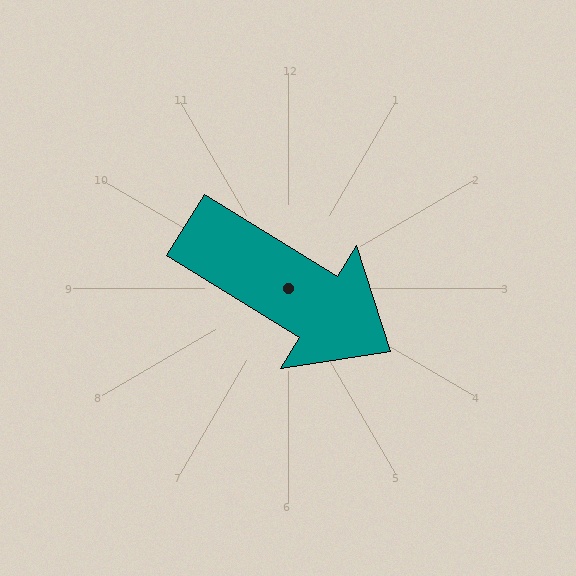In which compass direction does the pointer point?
Southeast.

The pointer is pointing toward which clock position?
Roughly 4 o'clock.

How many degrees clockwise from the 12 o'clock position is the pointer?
Approximately 122 degrees.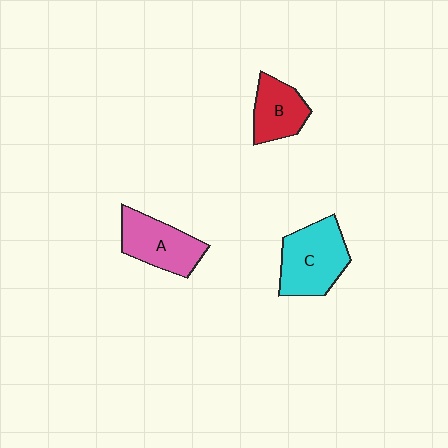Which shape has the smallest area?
Shape B (red).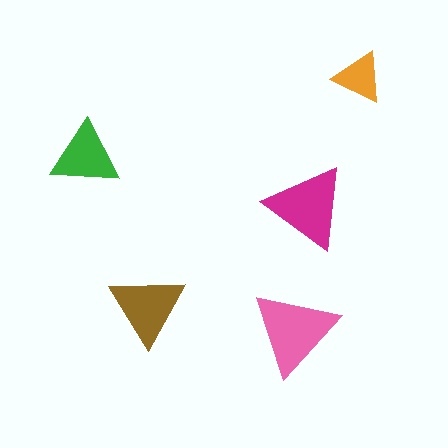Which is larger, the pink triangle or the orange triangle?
The pink one.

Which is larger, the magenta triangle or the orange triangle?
The magenta one.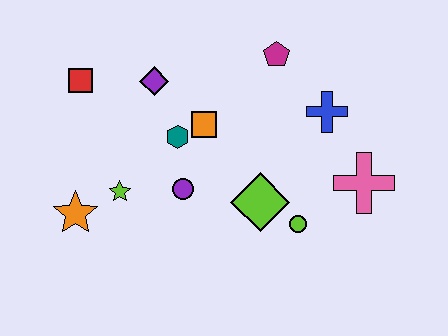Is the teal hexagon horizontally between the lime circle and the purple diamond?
Yes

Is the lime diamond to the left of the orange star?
No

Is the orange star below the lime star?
Yes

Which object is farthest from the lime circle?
The red square is farthest from the lime circle.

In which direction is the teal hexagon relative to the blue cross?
The teal hexagon is to the left of the blue cross.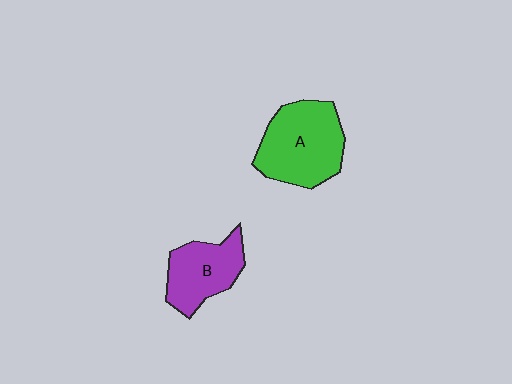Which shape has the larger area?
Shape A (green).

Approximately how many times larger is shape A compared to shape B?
Approximately 1.4 times.